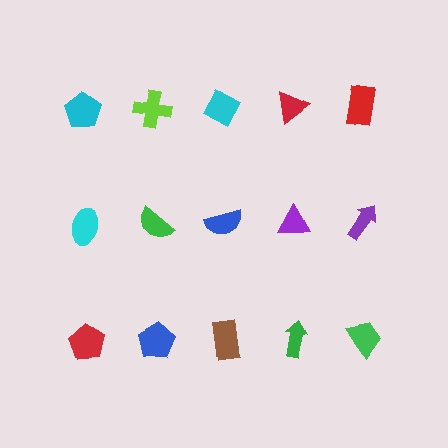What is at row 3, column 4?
A green arrow.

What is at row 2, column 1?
A cyan ellipse.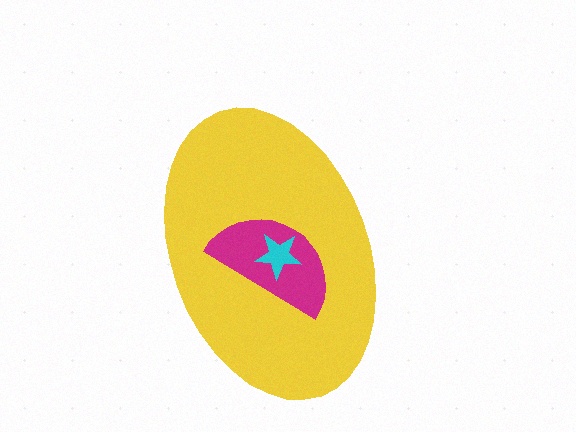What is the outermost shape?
The yellow ellipse.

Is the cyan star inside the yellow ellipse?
Yes.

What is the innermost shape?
The cyan star.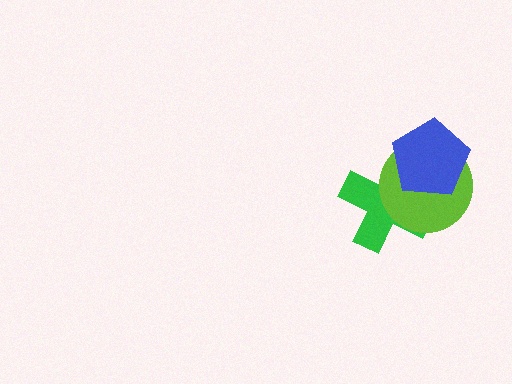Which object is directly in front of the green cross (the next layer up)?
The lime circle is directly in front of the green cross.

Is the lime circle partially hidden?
Yes, it is partially covered by another shape.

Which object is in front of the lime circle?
The blue pentagon is in front of the lime circle.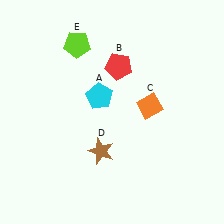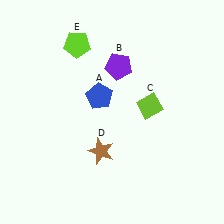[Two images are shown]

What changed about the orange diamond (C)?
In Image 1, C is orange. In Image 2, it changed to lime.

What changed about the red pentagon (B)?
In Image 1, B is red. In Image 2, it changed to purple.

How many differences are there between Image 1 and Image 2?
There are 3 differences between the two images.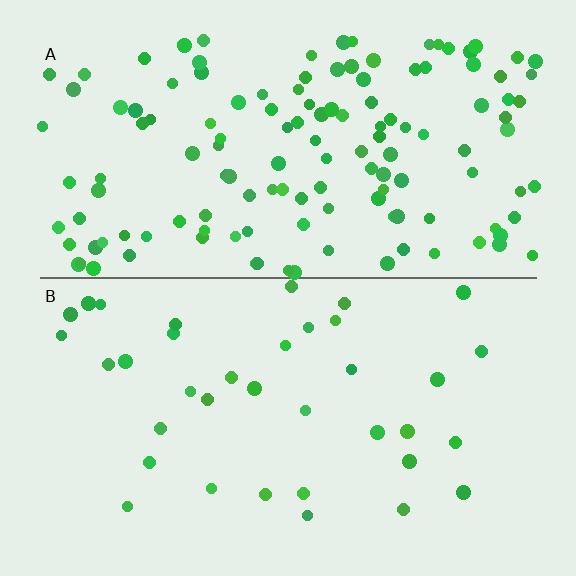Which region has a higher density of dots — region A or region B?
A (the top).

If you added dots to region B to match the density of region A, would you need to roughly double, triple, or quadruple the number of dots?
Approximately quadruple.